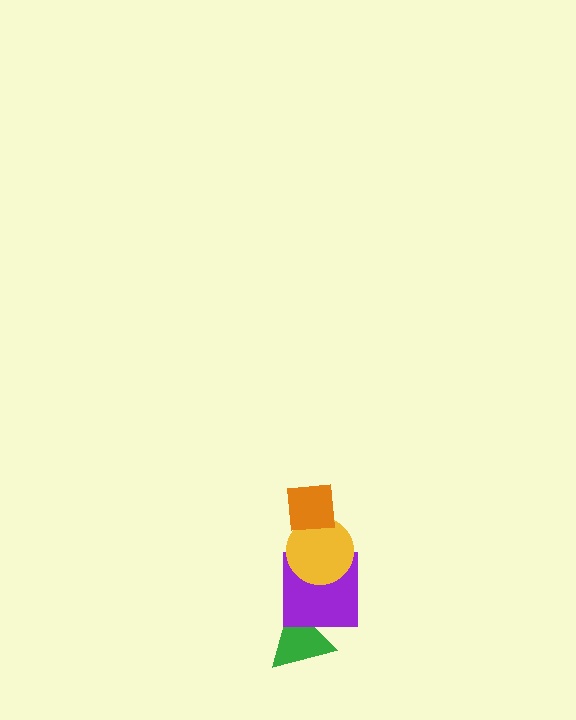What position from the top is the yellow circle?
The yellow circle is 2nd from the top.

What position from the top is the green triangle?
The green triangle is 4th from the top.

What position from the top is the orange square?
The orange square is 1st from the top.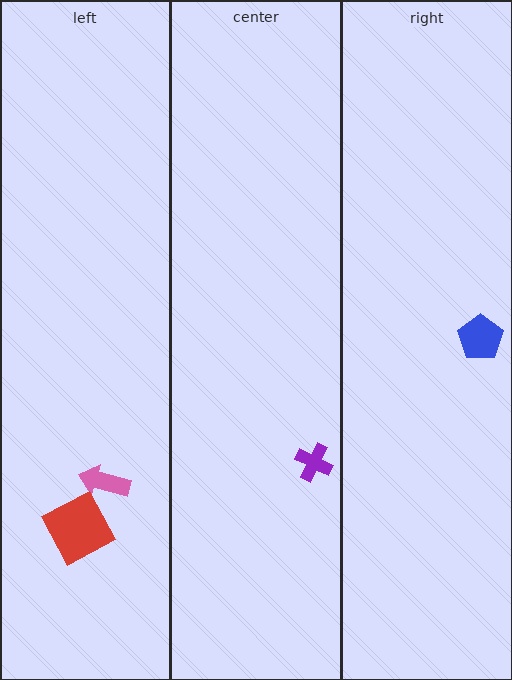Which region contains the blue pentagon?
The right region.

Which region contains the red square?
The left region.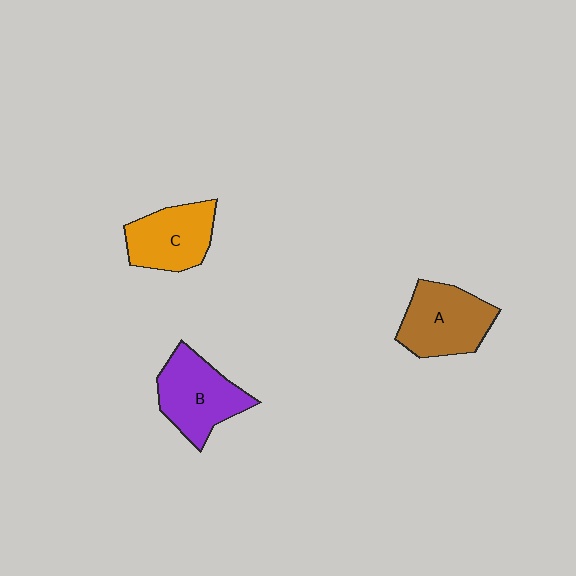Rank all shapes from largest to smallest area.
From largest to smallest: A (brown), B (purple), C (orange).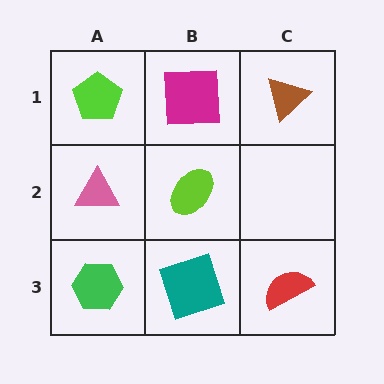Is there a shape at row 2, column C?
No, that cell is empty.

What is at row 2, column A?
A pink triangle.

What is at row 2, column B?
A lime ellipse.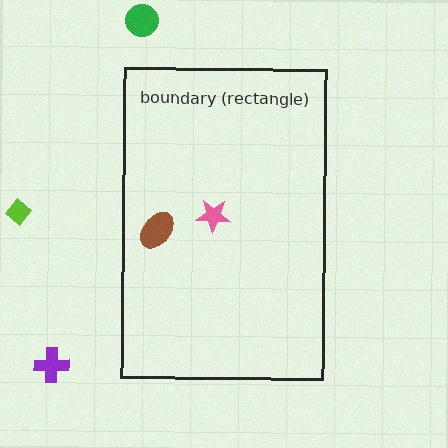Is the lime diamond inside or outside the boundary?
Outside.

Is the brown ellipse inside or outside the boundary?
Inside.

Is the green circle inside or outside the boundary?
Outside.